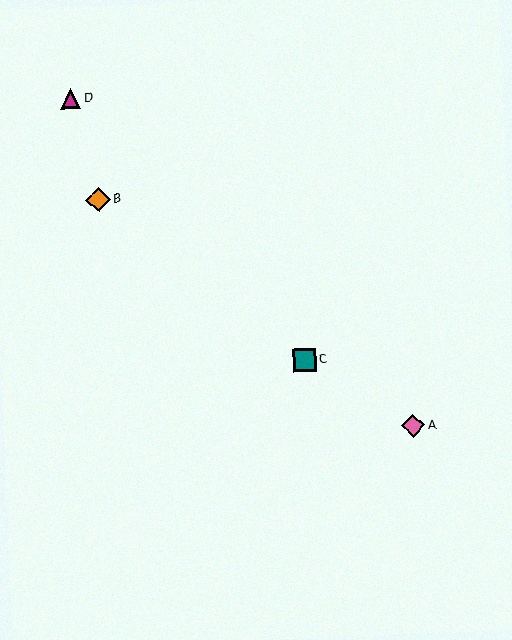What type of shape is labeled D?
Shape D is a magenta triangle.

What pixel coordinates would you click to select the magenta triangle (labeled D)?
Click at (71, 99) to select the magenta triangle D.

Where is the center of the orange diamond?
The center of the orange diamond is at (98, 200).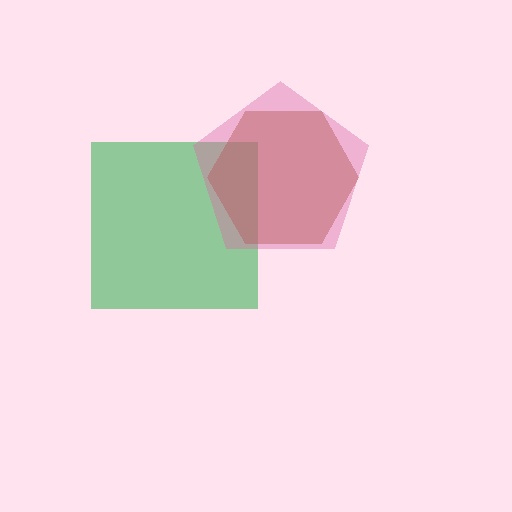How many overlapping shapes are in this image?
There are 3 overlapping shapes in the image.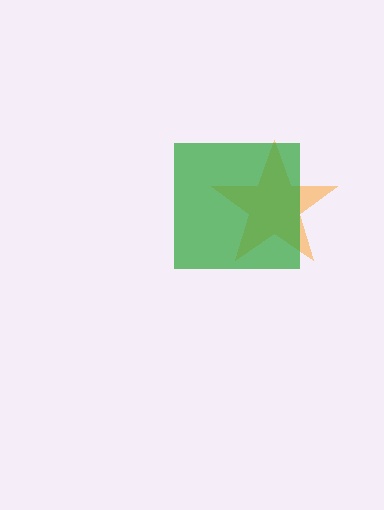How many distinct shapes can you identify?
There are 2 distinct shapes: an orange star, a green square.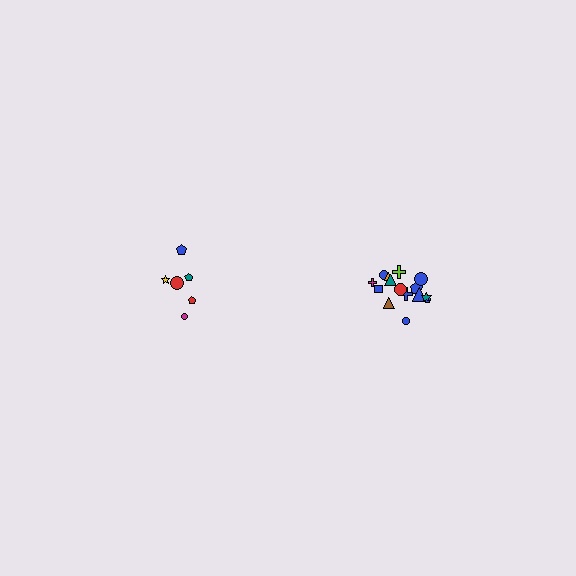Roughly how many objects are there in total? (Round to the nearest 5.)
Roughly 20 objects in total.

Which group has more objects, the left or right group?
The right group.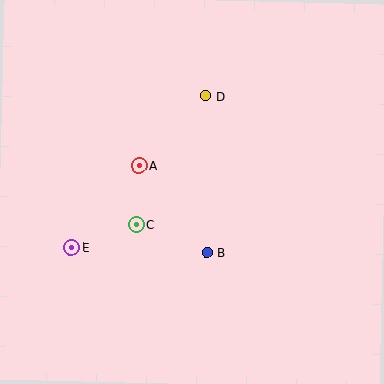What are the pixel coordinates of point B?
Point B is at (207, 252).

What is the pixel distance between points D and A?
The distance between D and A is 96 pixels.